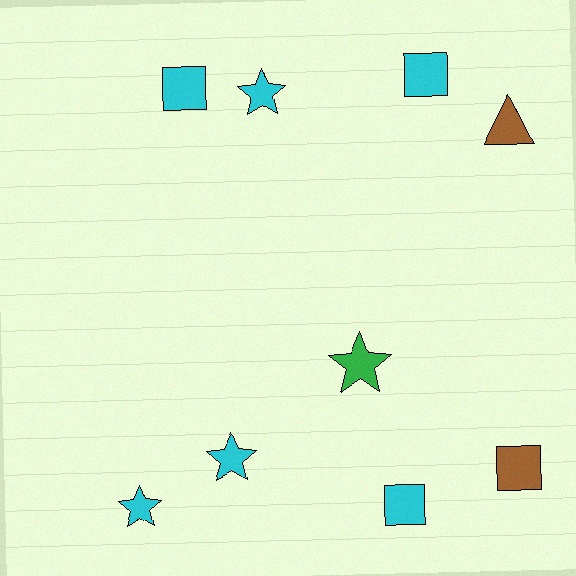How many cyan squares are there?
There are 3 cyan squares.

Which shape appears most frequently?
Square, with 4 objects.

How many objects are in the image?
There are 9 objects.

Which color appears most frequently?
Cyan, with 6 objects.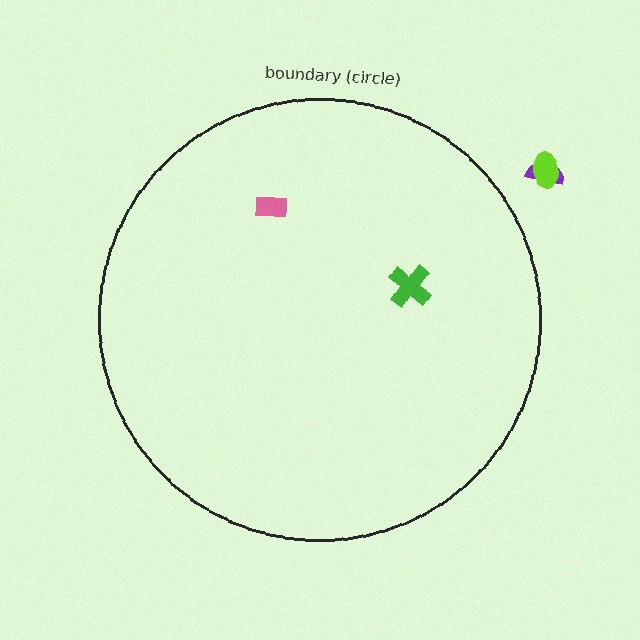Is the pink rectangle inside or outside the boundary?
Inside.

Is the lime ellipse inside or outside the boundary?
Outside.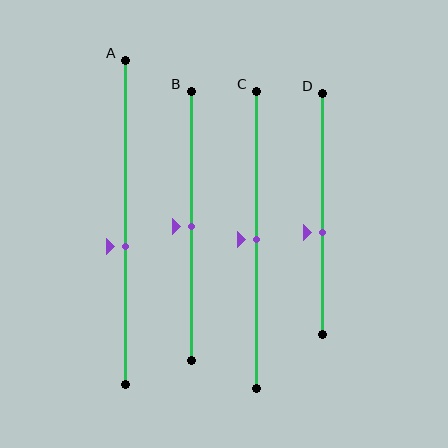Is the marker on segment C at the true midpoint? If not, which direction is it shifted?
Yes, the marker on segment C is at the true midpoint.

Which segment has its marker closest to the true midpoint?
Segment B has its marker closest to the true midpoint.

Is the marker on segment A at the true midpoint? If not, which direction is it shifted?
No, the marker on segment A is shifted downward by about 8% of the segment length.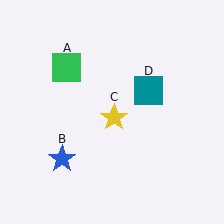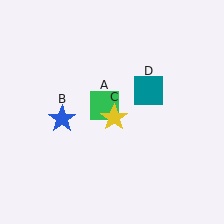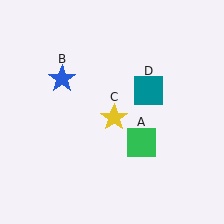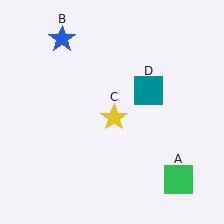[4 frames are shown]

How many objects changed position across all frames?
2 objects changed position: green square (object A), blue star (object B).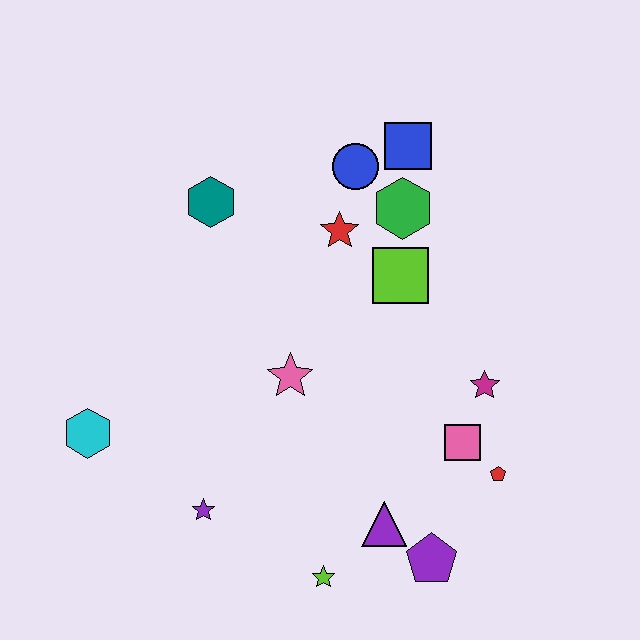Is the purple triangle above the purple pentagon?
Yes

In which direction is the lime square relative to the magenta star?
The lime square is above the magenta star.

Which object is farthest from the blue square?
The lime star is farthest from the blue square.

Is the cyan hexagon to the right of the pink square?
No